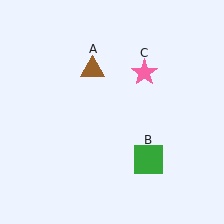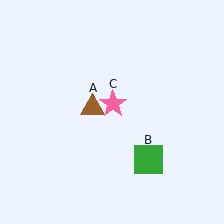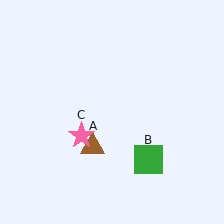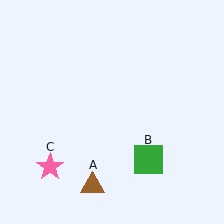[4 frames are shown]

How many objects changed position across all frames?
2 objects changed position: brown triangle (object A), pink star (object C).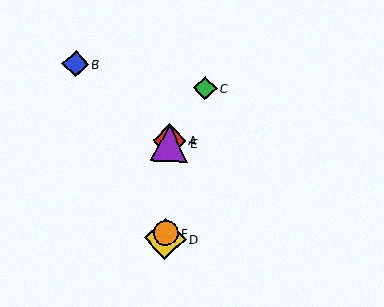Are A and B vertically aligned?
No, A is at x≈169 and B is at x≈75.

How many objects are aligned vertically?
4 objects (A, D, E, F) are aligned vertically.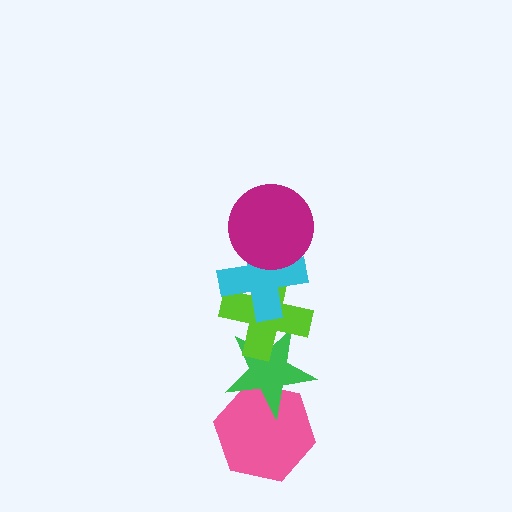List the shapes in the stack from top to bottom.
From top to bottom: the magenta circle, the cyan cross, the lime cross, the green star, the pink hexagon.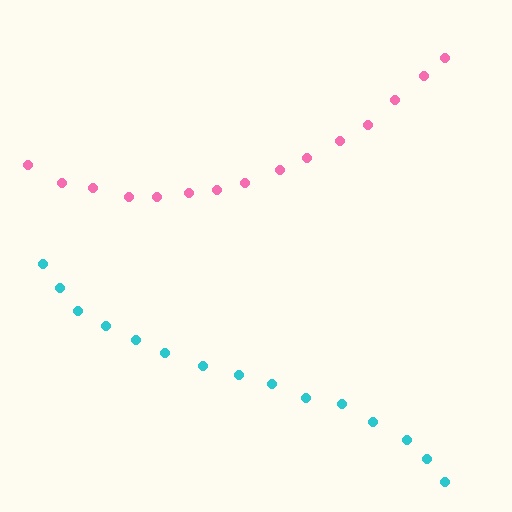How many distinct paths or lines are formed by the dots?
There are 2 distinct paths.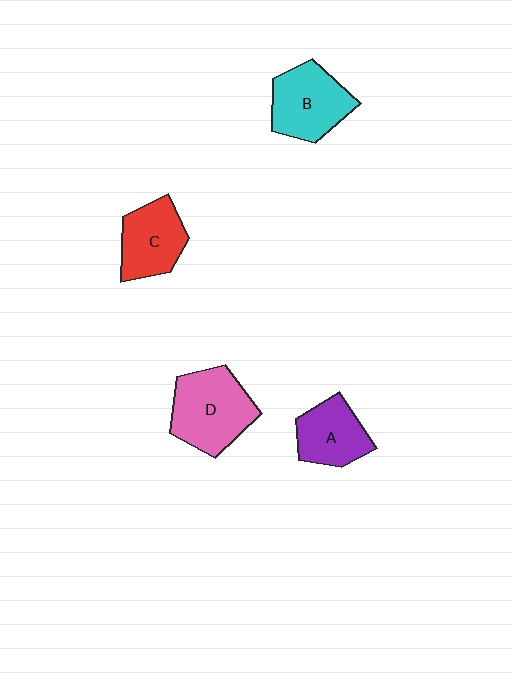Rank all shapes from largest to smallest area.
From largest to smallest: D (pink), B (cyan), C (red), A (purple).